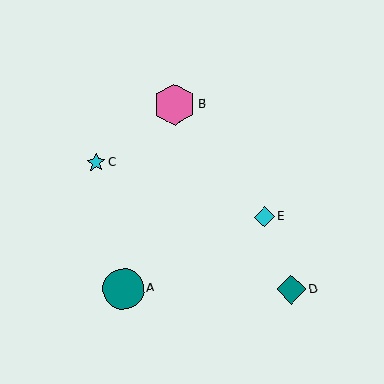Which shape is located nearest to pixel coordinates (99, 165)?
The cyan star (labeled C) at (96, 162) is nearest to that location.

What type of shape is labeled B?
Shape B is a pink hexagon.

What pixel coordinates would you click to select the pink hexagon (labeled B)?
Click at (174, 105) to select the pink hexagon B.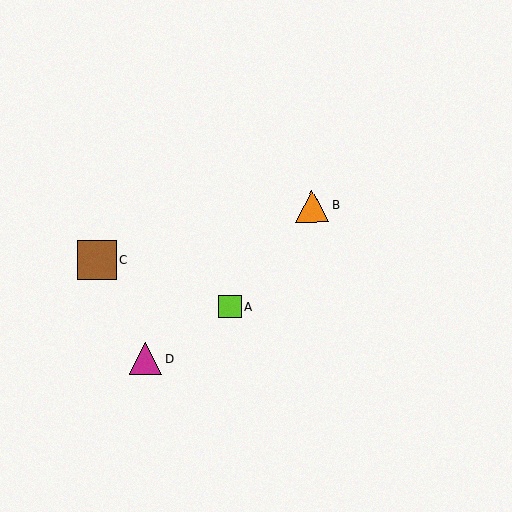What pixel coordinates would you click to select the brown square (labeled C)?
Click at (97, 261) to select the brown square C.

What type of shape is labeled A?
Shape A is a lime square.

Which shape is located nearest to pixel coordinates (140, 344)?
The magenta triangle (labeled D) at (146, 358) is nearest to that location.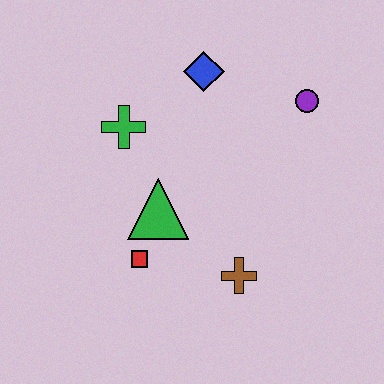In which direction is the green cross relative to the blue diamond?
The green cross is to the left of the blue diamond.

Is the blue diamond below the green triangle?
No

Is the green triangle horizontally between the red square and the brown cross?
Yes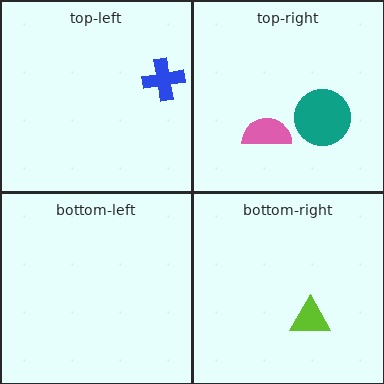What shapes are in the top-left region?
The blue cross.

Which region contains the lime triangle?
The bottom-right region.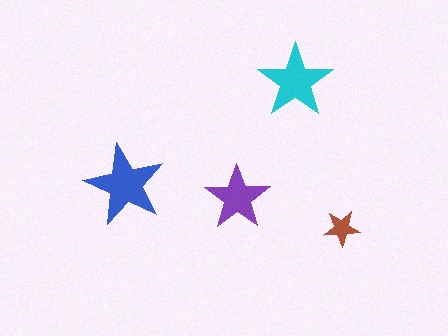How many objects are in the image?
There are 4 objects in the image.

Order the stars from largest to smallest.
the blue one, the cyan one, the purple one, the brown one.